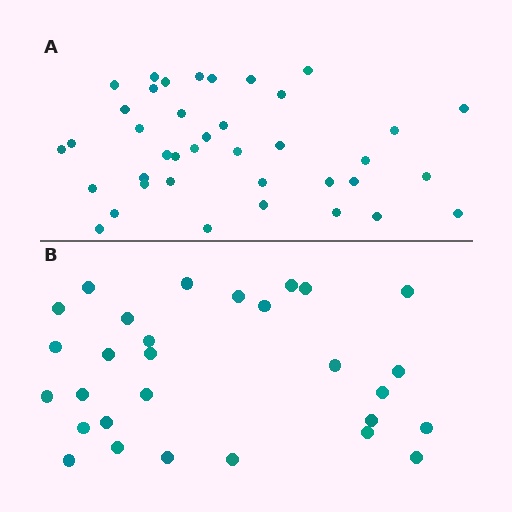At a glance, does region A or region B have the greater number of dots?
Region A (the top region) has more dots.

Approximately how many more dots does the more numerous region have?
Region A has roughly 10 or so more dots than region B.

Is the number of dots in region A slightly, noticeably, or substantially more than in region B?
Region A has noticeably more, but not dramatically so. The ratio is roughly 1.3 to 1.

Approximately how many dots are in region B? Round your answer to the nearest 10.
About 30 dots. (The exact count is 29, which rounds to 30.)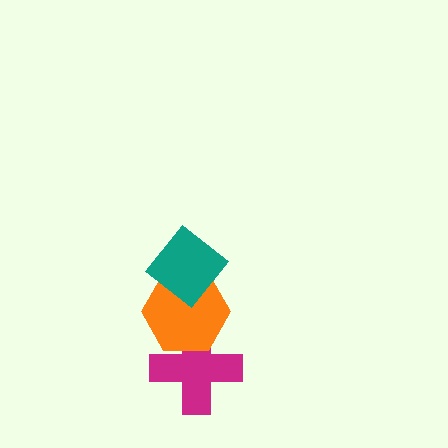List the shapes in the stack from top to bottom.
From top to bottom: the teal diamond, the orange hexagon, the magenta cross.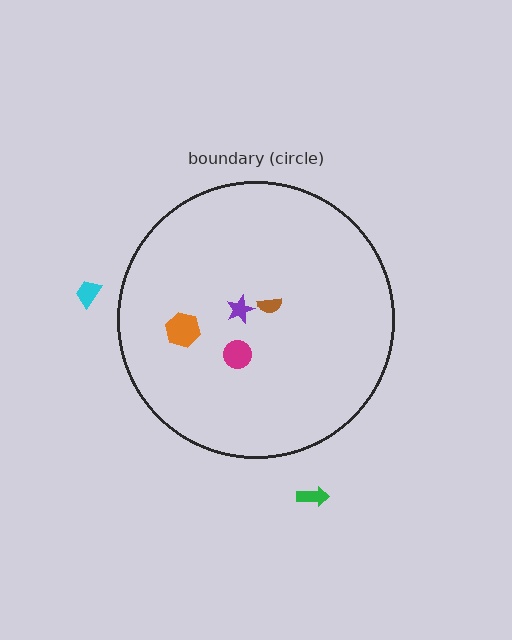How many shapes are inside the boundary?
4 inside, 2 outside.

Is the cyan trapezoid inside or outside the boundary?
Outside.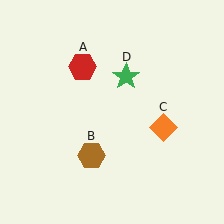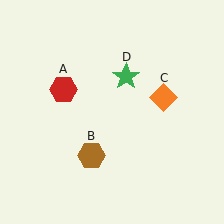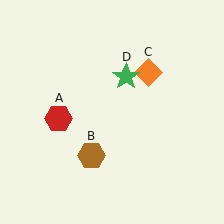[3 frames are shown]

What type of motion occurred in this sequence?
The red hexagon (object A), orange diamond (object C) rotated counterclockwise around the center of the scene.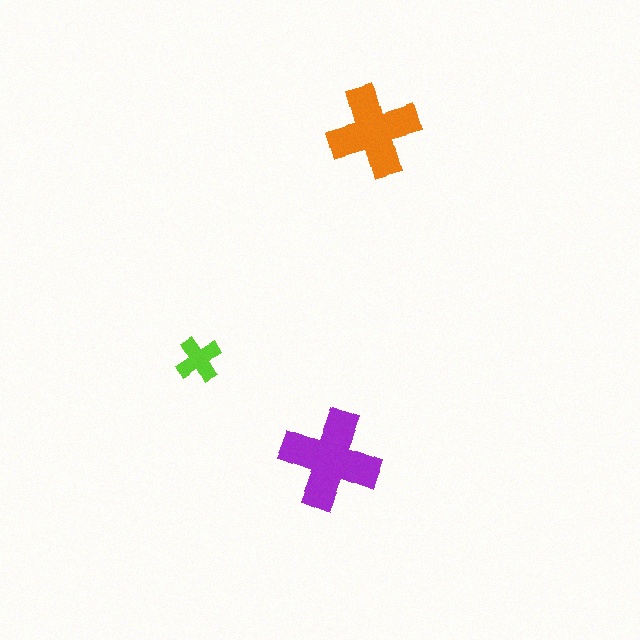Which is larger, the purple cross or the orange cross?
The purple one.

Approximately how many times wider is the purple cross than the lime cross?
About 2 times wider.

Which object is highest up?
The orange cross is topmost.